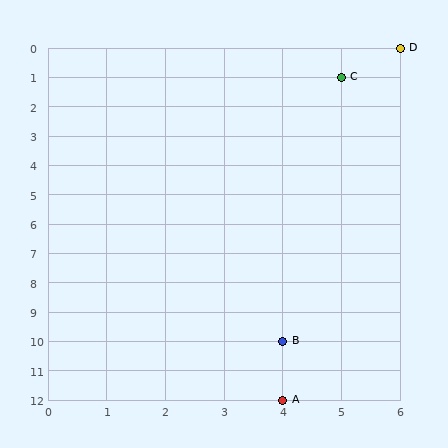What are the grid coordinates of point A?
Point A is at grid coordinates (4, 12).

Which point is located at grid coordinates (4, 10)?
Point B is at (4, 10).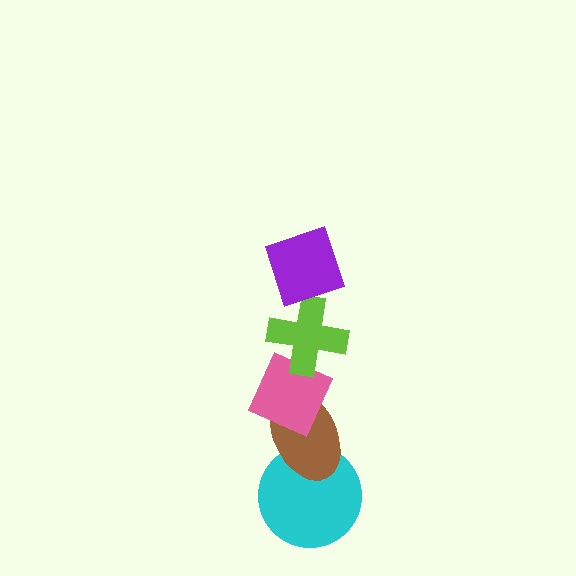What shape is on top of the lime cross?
The purple diamond is on top of the lime cross.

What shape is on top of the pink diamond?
The lime cross is on top of the pink diamond.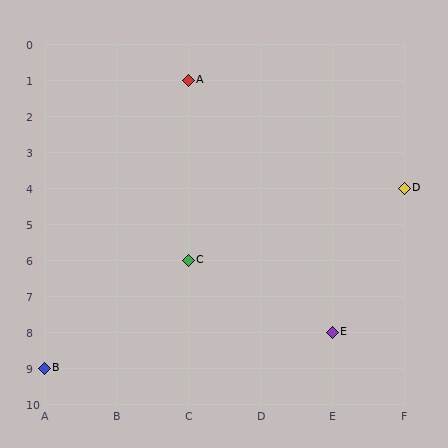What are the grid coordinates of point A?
Point A is at grid coordinates (C, 1).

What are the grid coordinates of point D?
Point D is at grid coordinates (F, 4).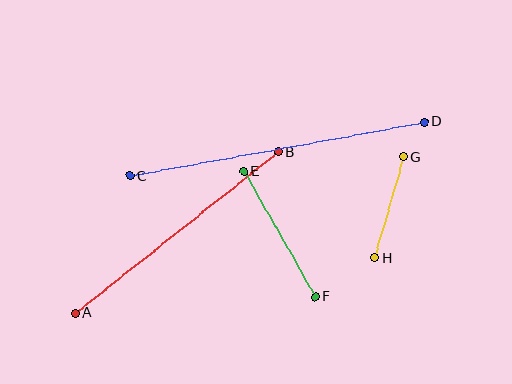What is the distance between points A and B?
The distance is approximately 259 pixels.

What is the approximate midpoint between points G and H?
The midpoint is at approximately (389, 207) pixels.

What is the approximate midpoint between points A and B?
The midpoint is at approximately (177, 232) pixels.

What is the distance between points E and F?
The distance is approximately 144 pixels.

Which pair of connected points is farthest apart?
Points C and D are farthest apart.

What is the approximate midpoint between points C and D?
The midpoint is at approximately (277, 149) pixels.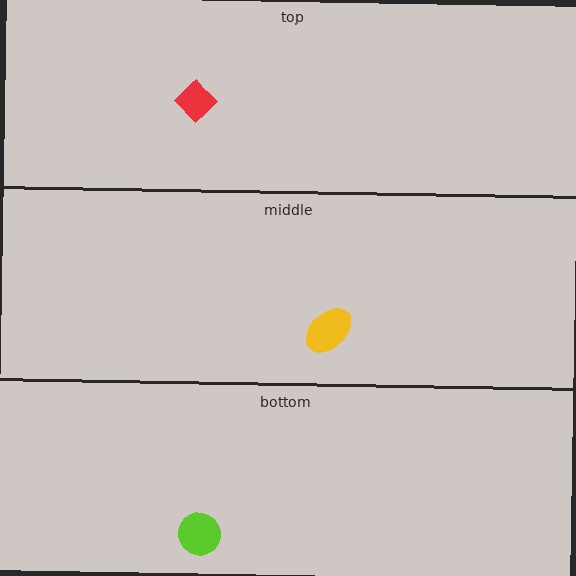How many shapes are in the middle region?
1.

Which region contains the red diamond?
The top region.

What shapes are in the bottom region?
The lime circle.